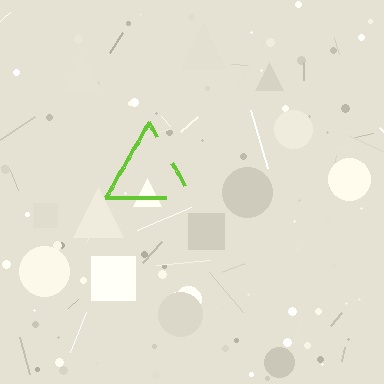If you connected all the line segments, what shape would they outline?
They would outline a triangle.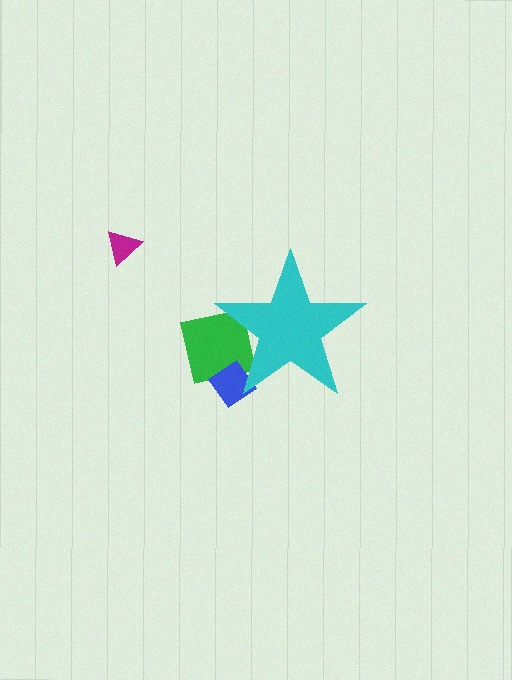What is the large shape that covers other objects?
A cyan star.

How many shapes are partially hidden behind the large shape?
2 shapes are partially hidden.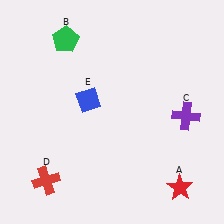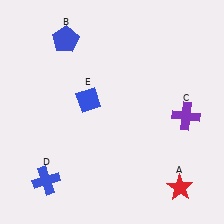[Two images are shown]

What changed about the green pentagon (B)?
In Image 1, B is green. In Image 2, it changed to blue.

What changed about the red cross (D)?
In Image 1, D is red. In Image 2, it changed to blue.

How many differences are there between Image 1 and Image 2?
There are 2 differences between the two images.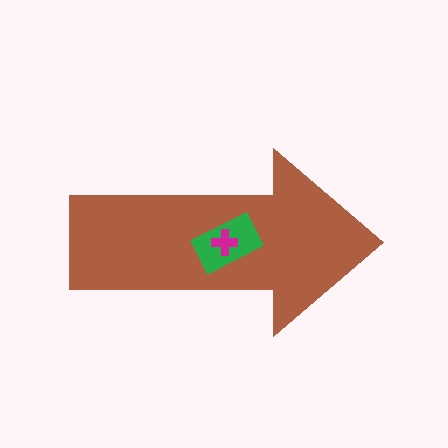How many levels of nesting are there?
3.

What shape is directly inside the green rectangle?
The magenta cross.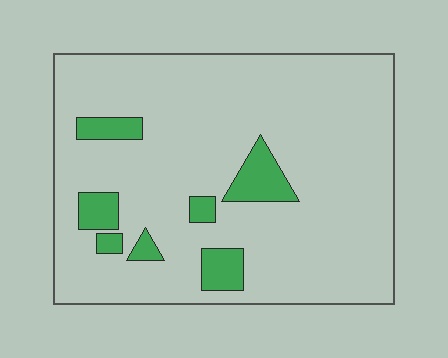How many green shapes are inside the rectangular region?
7.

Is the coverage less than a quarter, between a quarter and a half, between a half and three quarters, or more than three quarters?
Less than a quarter.